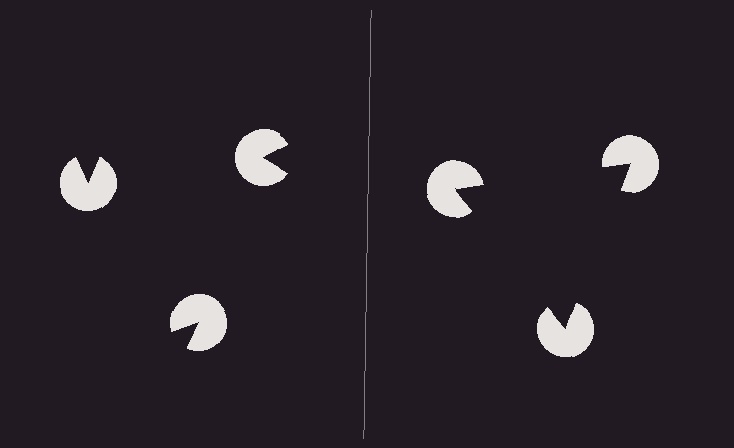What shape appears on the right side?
An illusory triangle.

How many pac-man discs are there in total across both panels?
6 — 3 on each side.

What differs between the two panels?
The pac-man discs are positioned identically on both sides; only the wedge orientations differ. On the right they align to a triangle; on the left they are misaligned.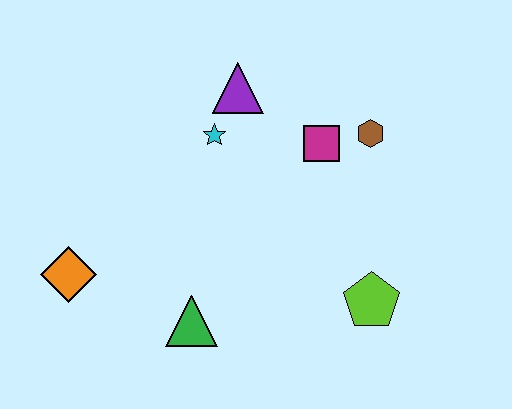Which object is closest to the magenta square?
The brown hexagon is closest to the magenta square.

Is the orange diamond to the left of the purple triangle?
Yes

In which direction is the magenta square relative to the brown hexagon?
The magenta square is to the left of the brown hexagon.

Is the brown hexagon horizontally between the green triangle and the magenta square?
No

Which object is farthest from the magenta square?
The orange diamond is farthest from the magenta square.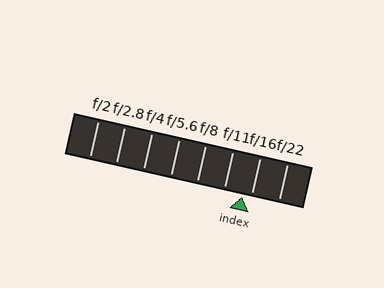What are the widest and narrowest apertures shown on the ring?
The widest aperture shown is f/2 and the narrowest is f/22.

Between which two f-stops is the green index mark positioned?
The index mark is between f/11 and f/16.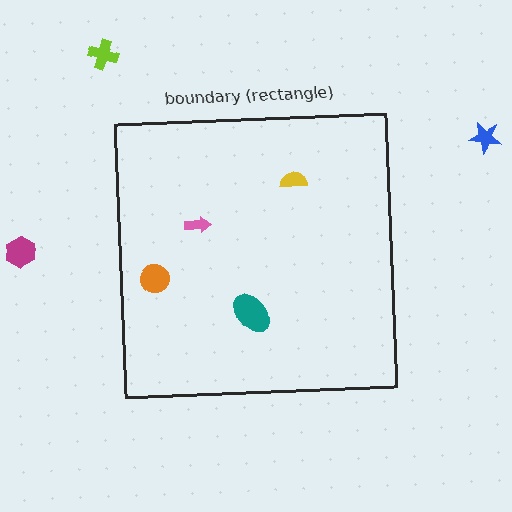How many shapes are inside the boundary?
4 inside, 3 outside.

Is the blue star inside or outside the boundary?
Outside.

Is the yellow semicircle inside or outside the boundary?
Inside.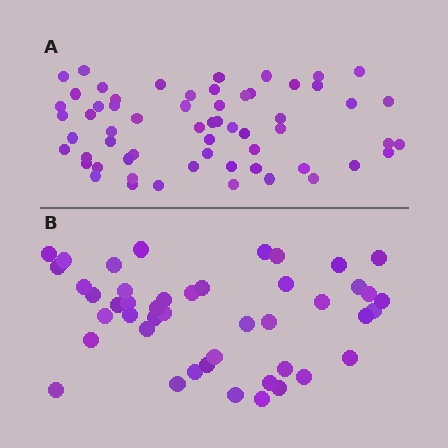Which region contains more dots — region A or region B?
Region A (the top region) has more dots.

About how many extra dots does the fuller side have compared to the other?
Region A has approximately 15 more dots than region B.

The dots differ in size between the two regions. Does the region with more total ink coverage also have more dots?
No. Region B has more total ink coverage because its dots are larger, but region A actually contains more individual dots. Total area can be misleading — the number of items is what matters here.